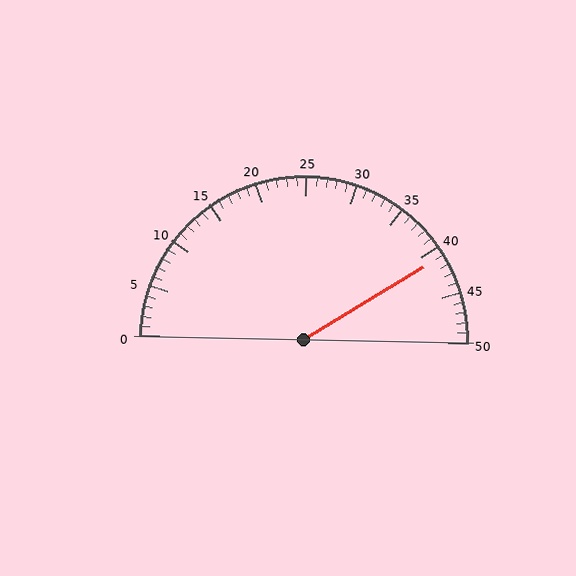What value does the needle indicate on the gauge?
The needle indicates approximately 41.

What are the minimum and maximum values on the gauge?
The gauge ranges from 0 to 50.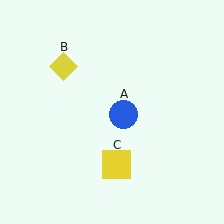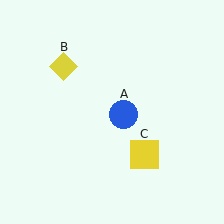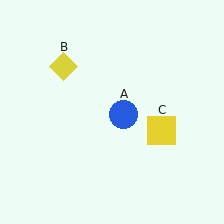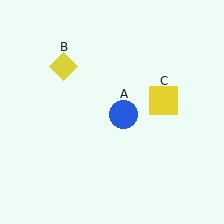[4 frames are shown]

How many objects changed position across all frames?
1 object changed position: yellow square (object C).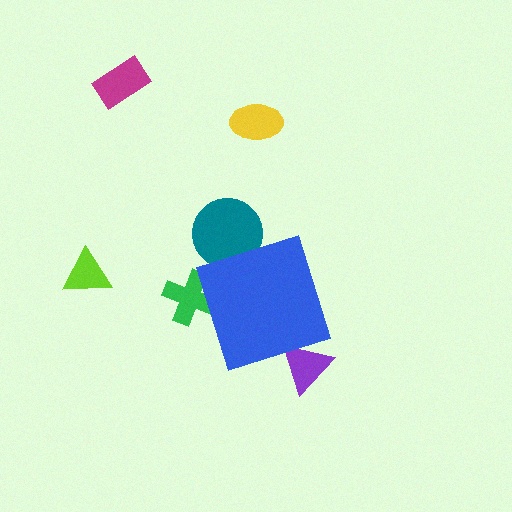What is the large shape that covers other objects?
A blue diamond.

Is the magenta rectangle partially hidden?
No, the magenta rectangle is fully visible.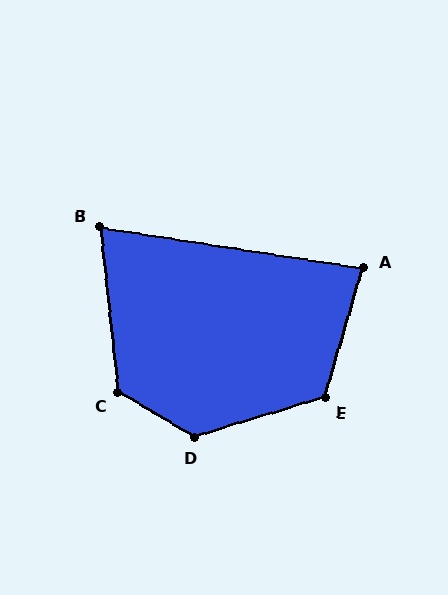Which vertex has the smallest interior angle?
B, at approximately 75 degrees.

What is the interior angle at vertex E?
Approximately 123 degrees (obtuse).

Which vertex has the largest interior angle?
D, at approximately 133 degrees.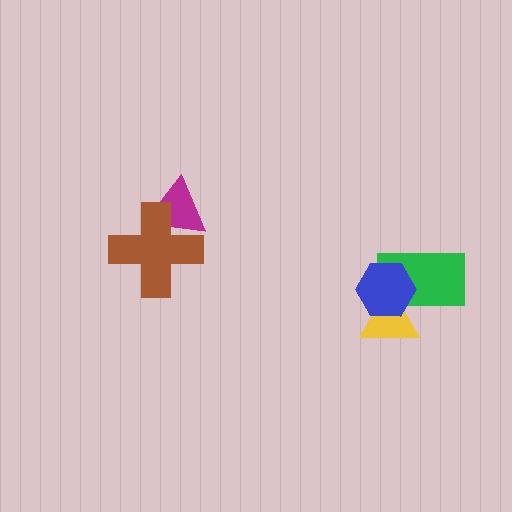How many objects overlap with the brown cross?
1 object overlaps with the brown cross.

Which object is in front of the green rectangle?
The blue hexagon is in front of the green rectangle.